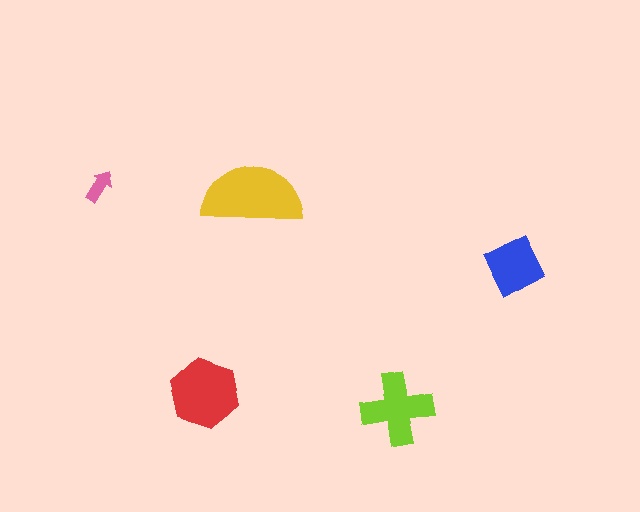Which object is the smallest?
The pink arrow.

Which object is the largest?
The yellow semicircle.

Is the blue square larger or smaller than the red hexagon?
Smaller.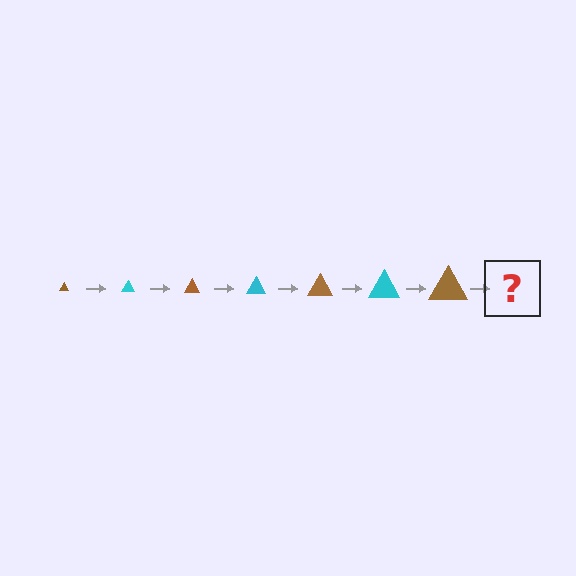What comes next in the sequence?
The next element should be a cyan triangle, larger than the previous one.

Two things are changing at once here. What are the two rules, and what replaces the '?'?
The two rules are that the triangle grows larger each step and the color cycles through brown and cyan. The '?' should be a cyan triangle, larger than the previous one.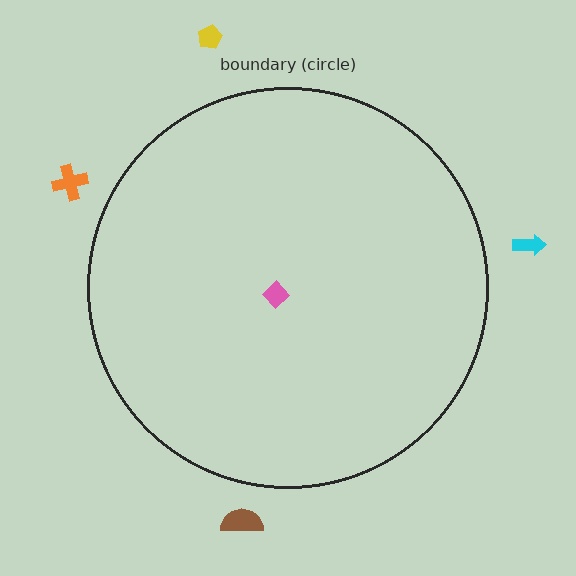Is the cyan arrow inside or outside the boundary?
Outside.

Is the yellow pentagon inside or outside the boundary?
Outside.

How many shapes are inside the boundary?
1 inside, 4 outside.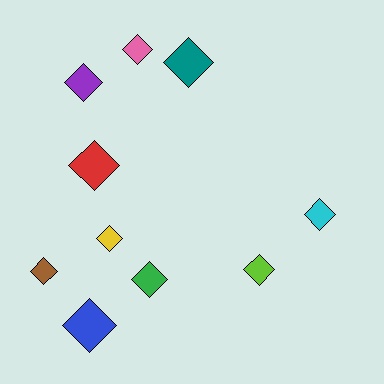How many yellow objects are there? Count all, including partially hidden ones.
There is 1 yellow object.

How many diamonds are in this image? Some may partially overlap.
There are 10 diamonds.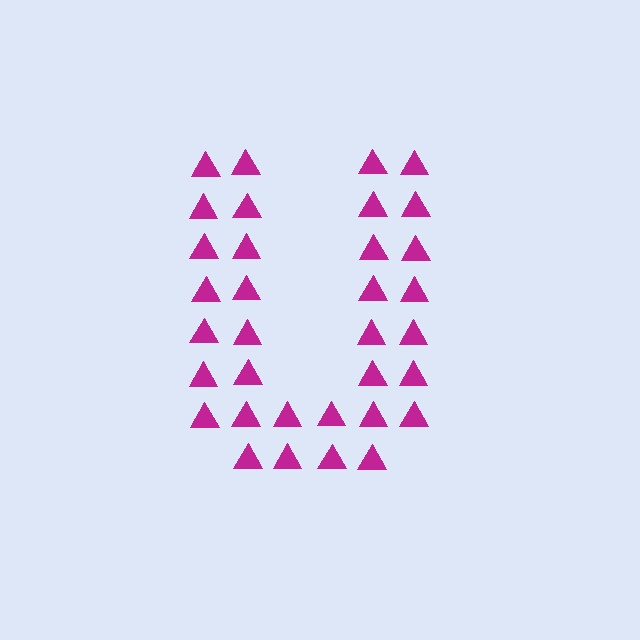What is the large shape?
The large shape is the letter U.